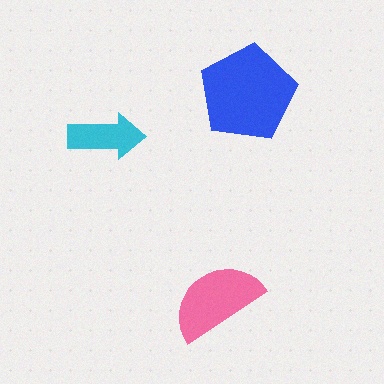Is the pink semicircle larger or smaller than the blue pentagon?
Smaller.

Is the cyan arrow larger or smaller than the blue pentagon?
Smaller.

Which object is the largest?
The blue pentagon.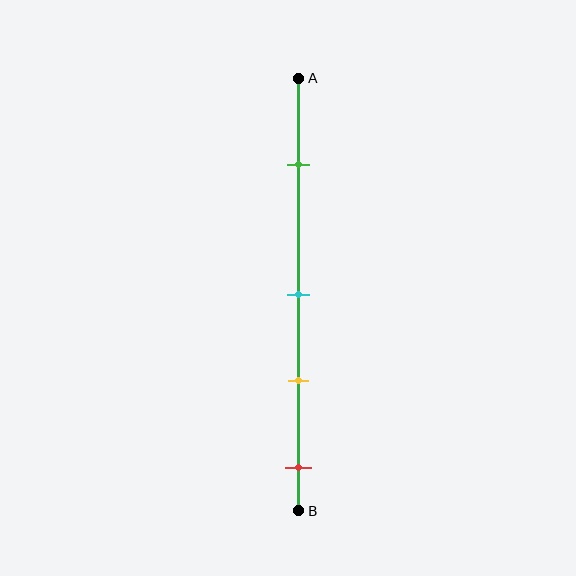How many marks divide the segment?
There are 4 marks dividing the segment.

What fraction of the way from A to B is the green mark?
The green mark is approximately 20% (0.2) of the way from A to B.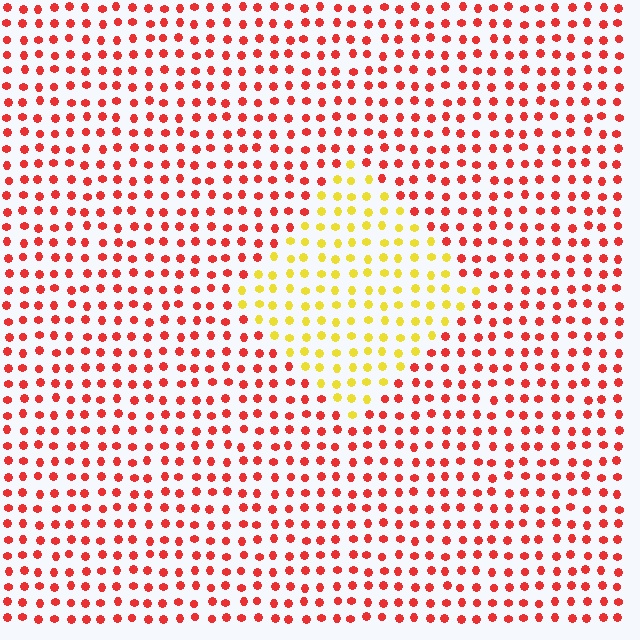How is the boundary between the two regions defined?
The boundary is defined purely by a slight shift in hue (about 57 degrees). Spacing, size, and orientation are identical on both sides.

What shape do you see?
I see a diamond.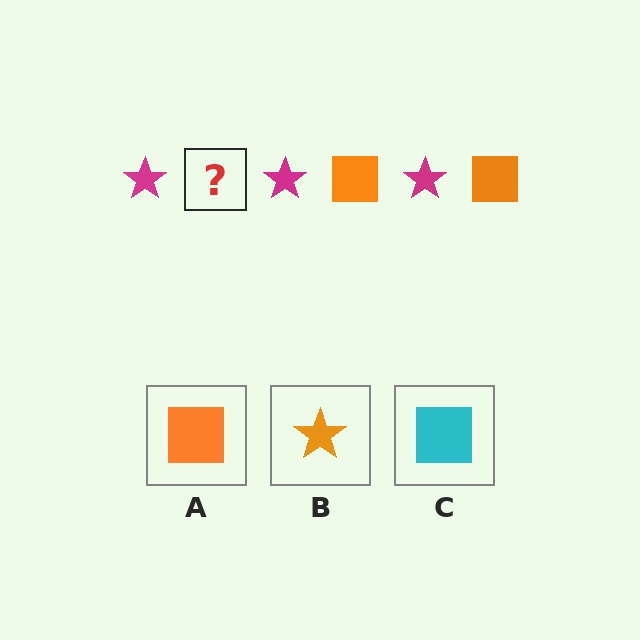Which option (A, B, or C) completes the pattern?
A.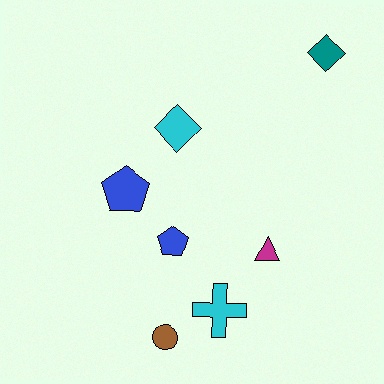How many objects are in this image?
There are 7 objects.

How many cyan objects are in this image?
There are 2 cyan objects.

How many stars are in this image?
There are no stars.